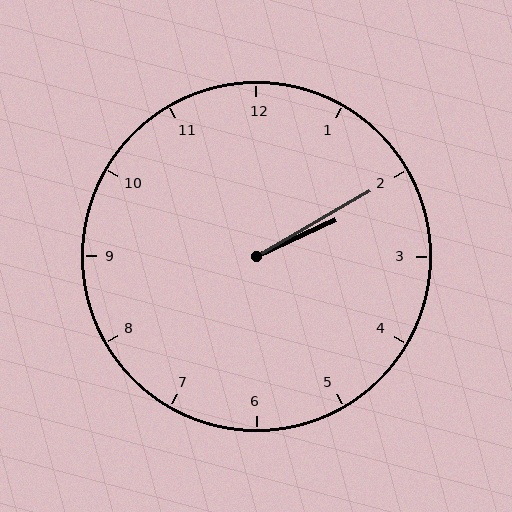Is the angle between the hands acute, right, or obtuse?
It is acute.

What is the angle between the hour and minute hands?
Approximately 5 degrees.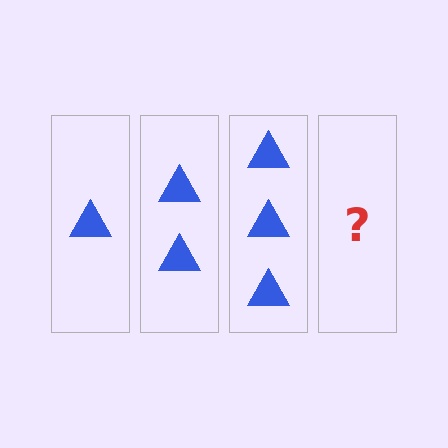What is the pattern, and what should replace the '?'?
The pattern is that each step adds one more triangle. The '?' should be 4 triangles.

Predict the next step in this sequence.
The next step is 4 triangles.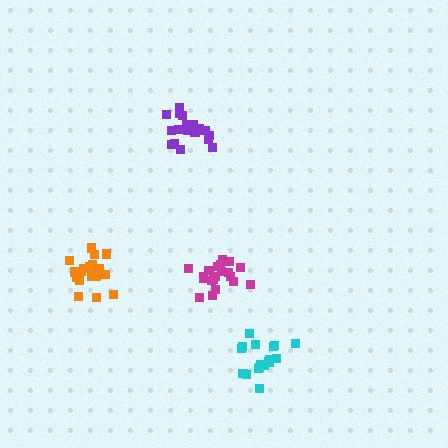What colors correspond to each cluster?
The clusters are colored: purple, cyan, orange, magenta.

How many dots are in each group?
Group 1: 19 dots, Group 2: 17 dots, Group 3: 21 dots, Group 4: 20 dots (77 total).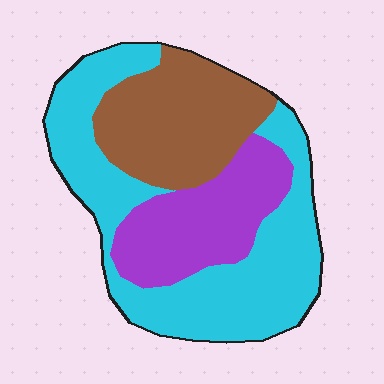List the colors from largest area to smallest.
From largest to smallest: cyan, brown, purple.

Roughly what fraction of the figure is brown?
Brown covers 28% of the figure.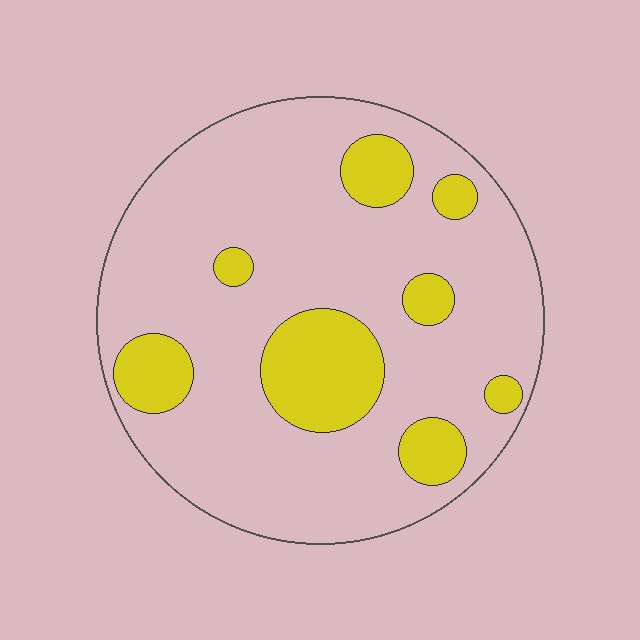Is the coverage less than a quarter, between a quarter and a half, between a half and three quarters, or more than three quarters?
Less than a quarter.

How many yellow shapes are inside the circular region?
8.